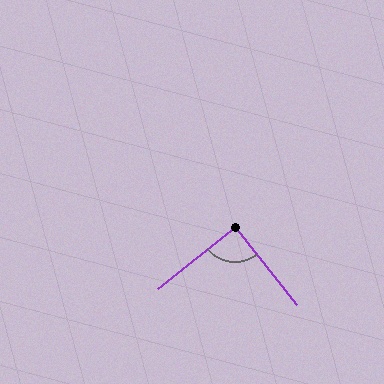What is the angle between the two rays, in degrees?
Approximately 90 degrees.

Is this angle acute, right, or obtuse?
It is approximately a right angle.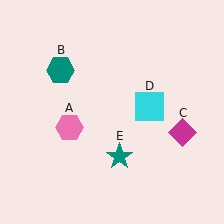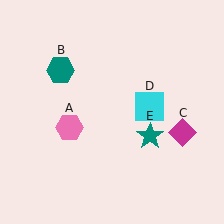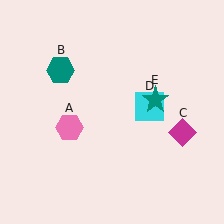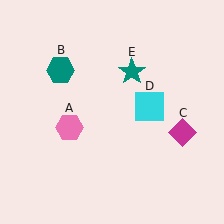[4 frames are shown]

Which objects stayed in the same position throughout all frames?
Pink hexagon (object A) and teal hexagon (object B) and magenta diamond (object C) and cyan square (object D) remained stationary.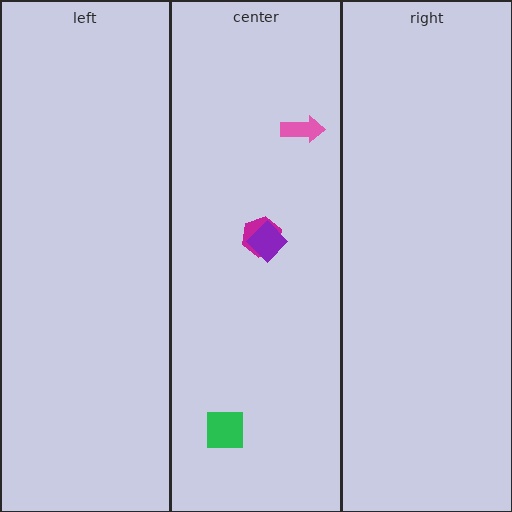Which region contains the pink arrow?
The center region.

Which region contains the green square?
The center region.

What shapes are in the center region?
The magenta hexagon, the purple diamond, the green square, the pink arrow.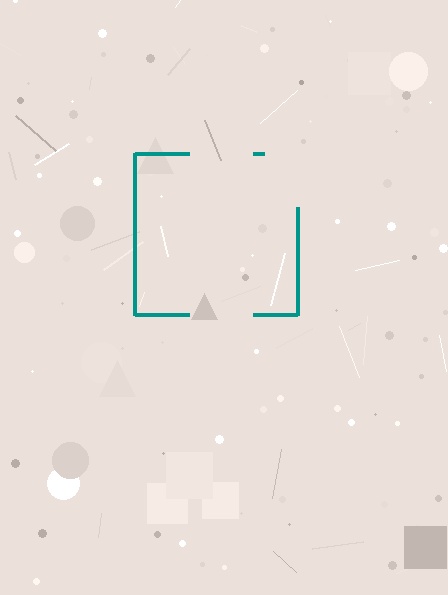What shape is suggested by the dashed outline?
The dashed outline suggests a square.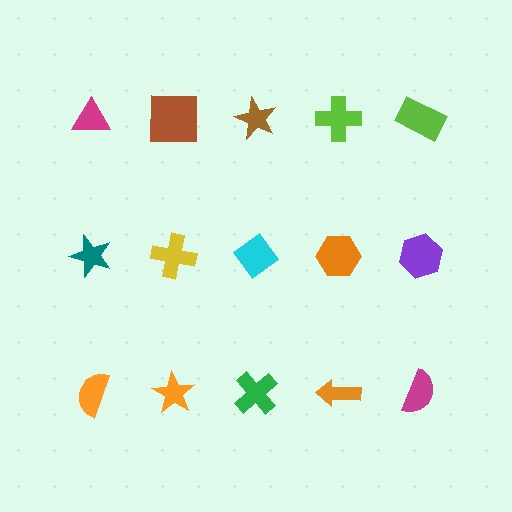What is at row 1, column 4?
A lime cross.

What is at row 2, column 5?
A purple hexagon.